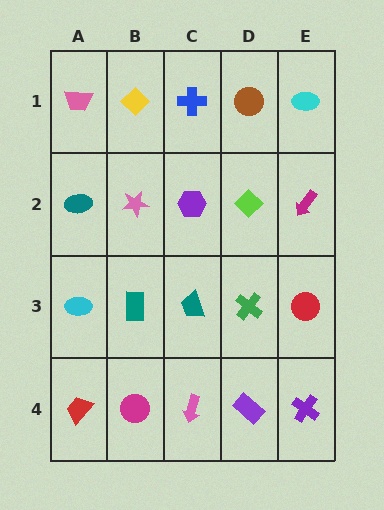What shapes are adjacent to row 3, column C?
A purple hexagon (row 2, column C), a pink arrow (row 4, column C), a teal rectangle (row 3, column B), a green cross (row 3, column D).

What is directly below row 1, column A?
A teal ellipse.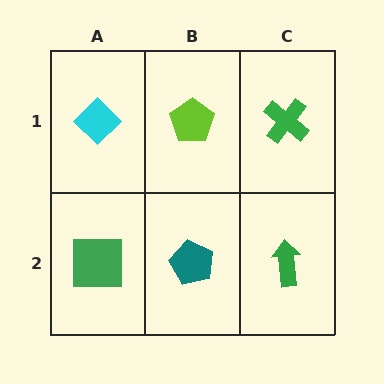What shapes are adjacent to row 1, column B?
A teal pentagon (row 2, column B), a cyan diamond (row 1, column A), a green cross (row 1, column C).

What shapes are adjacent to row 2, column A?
A cyan diamond (row 1, column A), a teal pentagon (row 2, column B).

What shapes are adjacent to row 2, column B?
A lime pentagon (row 1, column B), a green square (row 2, column A), a green arrow (row 2, column C).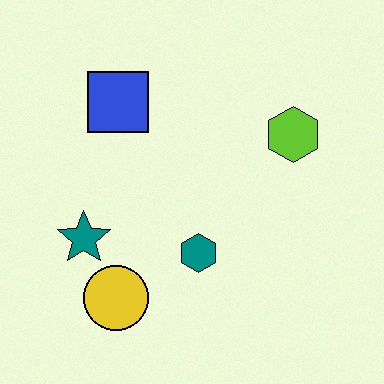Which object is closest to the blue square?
The teal star is closest to the blue square.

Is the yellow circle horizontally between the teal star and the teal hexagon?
Yes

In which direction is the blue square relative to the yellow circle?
The blue square is above the yellow circle.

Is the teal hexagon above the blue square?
No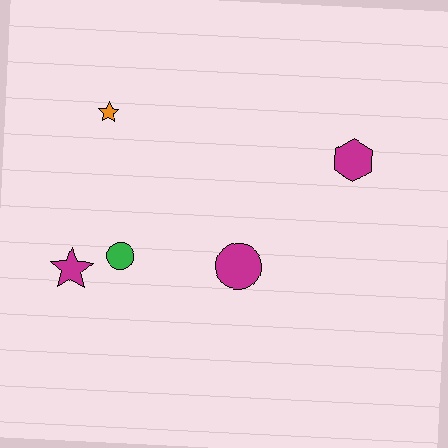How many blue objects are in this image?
There are no blue objects.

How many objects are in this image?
There are 5 objects.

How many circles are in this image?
There are 2 circles.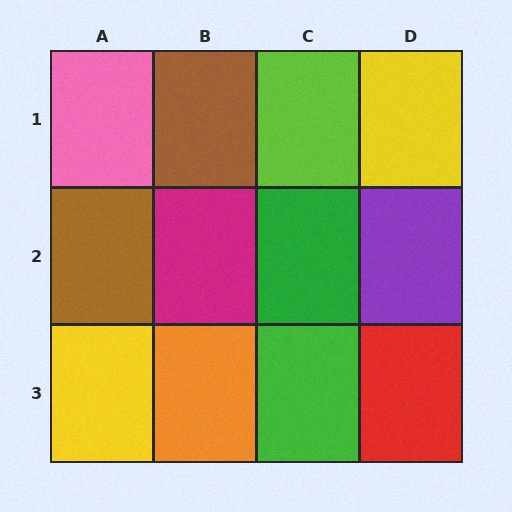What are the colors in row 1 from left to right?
Pink, brown, lime, yellow.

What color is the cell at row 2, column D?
Purple.